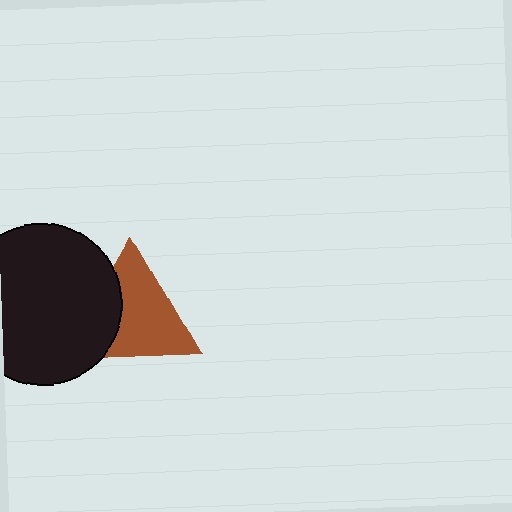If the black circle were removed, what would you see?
You would see the complete brown triangle.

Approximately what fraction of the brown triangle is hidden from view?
Roughly 32% of the brown triangle is hidden behind the black circle.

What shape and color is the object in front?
The object in front is a black circle.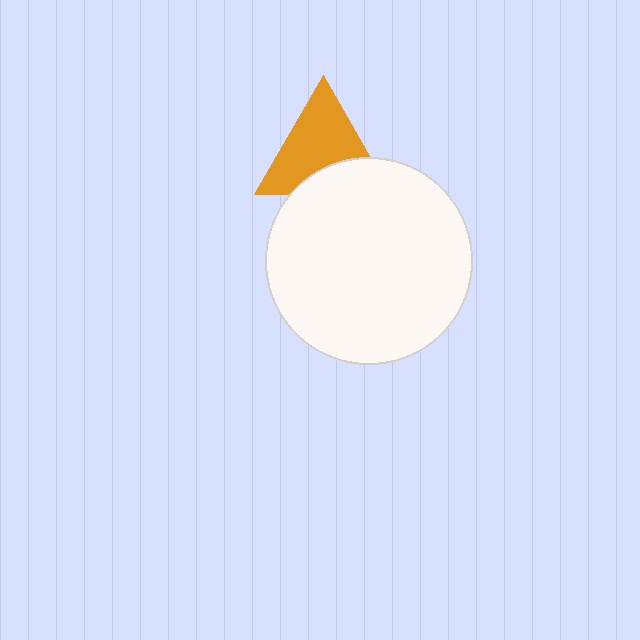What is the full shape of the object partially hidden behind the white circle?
The partially hidden object is an orange triangle.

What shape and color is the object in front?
The object in front is a white circle.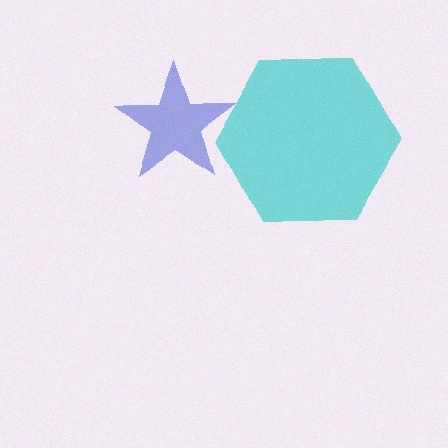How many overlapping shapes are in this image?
There are 2 overlapping shapes in the image.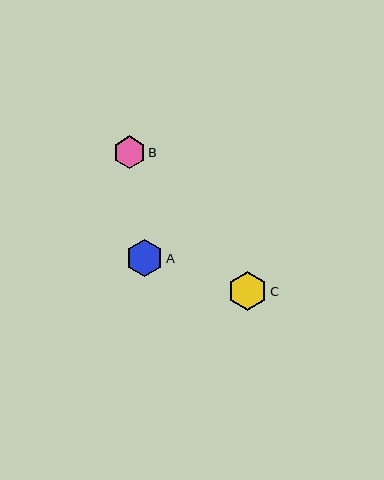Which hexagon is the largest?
Hexagon C is the largest with a size of approximately 39 pixels.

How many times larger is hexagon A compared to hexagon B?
Hexagon A is approximately 1.1 times the size of hexagon B.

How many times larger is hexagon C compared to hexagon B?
Hexagon C is approximately 1.2 times the size of hexagon B.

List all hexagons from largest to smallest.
From largest to smallest: C, A, B.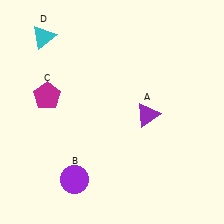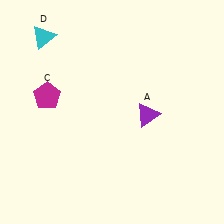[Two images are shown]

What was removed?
The purple circle (B) was removed in Image 2.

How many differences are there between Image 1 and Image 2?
There is 1 difference between the two images.